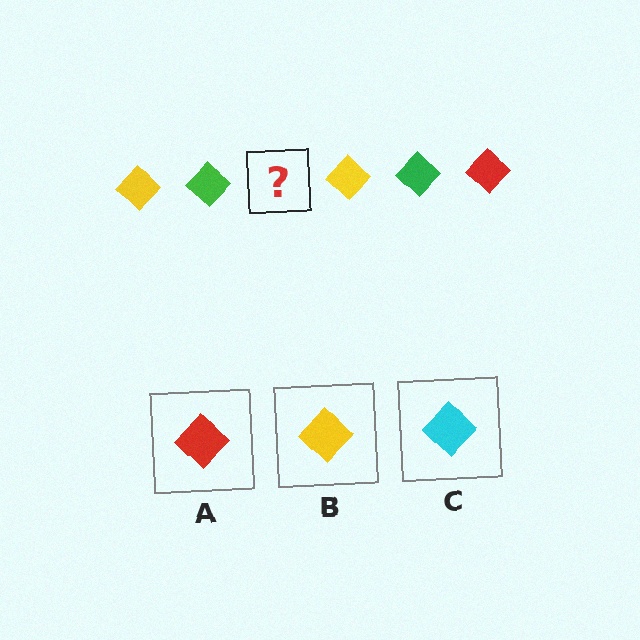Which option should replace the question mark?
Option A.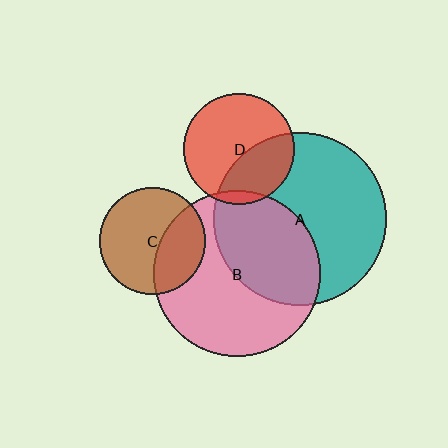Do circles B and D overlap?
Yes.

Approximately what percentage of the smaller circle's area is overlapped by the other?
Approximately 5%.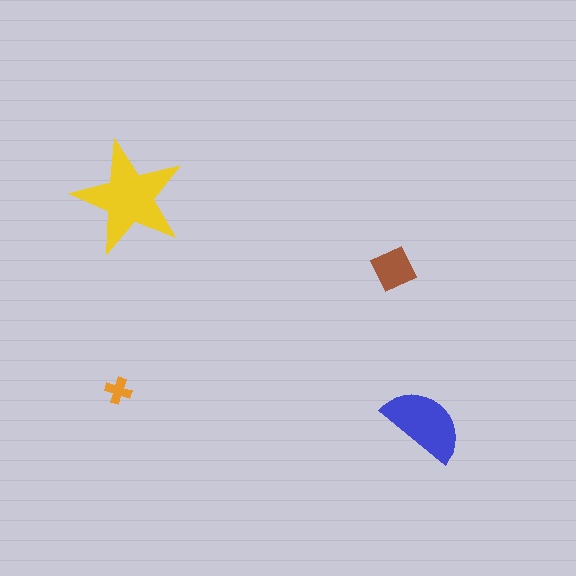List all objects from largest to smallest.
The yellow star, the blue semicircle, the brown square, the orange cross.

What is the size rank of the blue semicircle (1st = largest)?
2nd.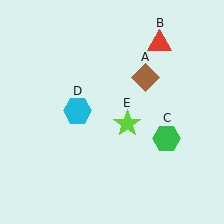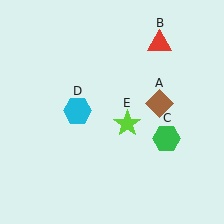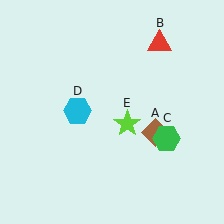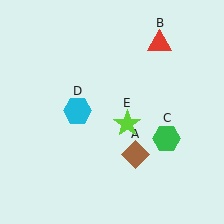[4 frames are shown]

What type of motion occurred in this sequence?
The brown diamond (object A) rotated clockwise around the center of the scene.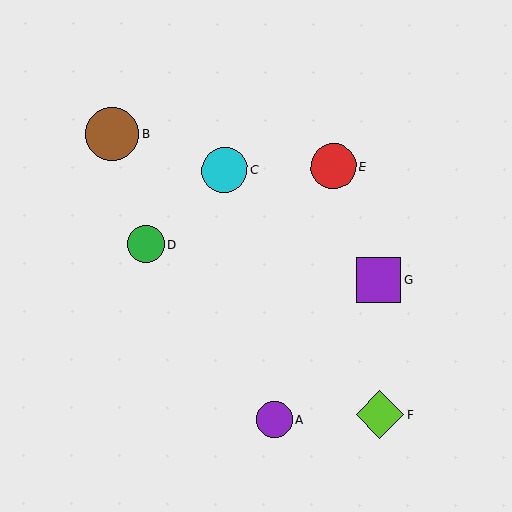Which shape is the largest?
The brown circle (labeled B) is the largest.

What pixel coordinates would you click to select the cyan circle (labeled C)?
Click at (225, 170) to select the cyan circle C.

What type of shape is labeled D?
Shape D is a green circle.